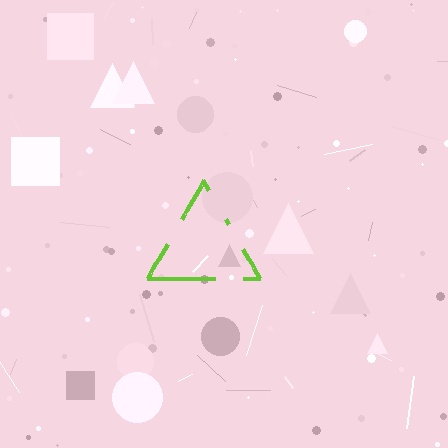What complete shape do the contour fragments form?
The contour fragments form a triangle.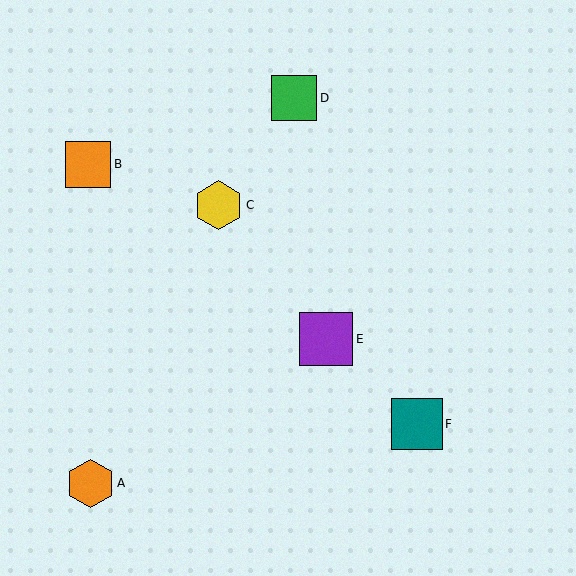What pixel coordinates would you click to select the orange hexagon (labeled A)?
Click at (90, 483) to select the orange hexagon A.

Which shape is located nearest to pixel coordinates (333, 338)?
The purple square (labeled E) at (326, 339) is nearest to that location.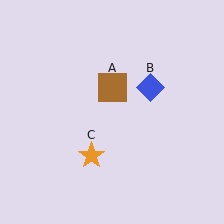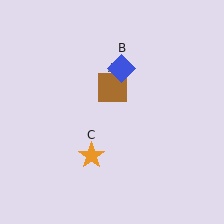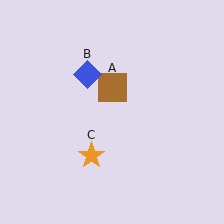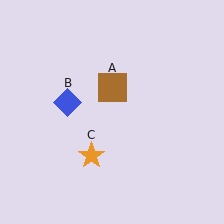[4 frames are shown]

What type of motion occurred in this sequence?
The blue diamond (object B) rotated counterclockwise around the center of the scene.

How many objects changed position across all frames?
1 object changed position: blue diamond (object B).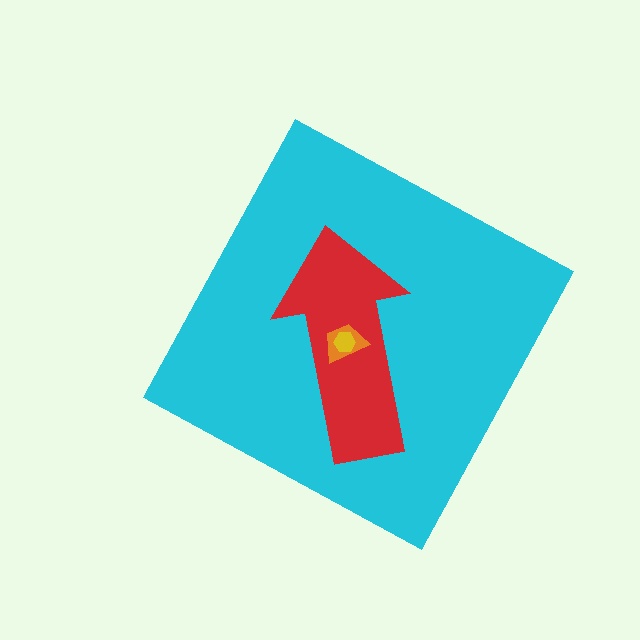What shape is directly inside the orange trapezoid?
The yellow hexagon.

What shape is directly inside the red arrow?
The orange trapezoid.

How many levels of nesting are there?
4.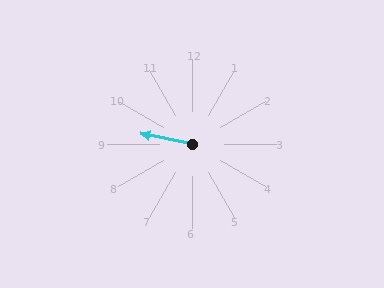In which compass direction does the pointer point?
West.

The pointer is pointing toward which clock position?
Roughly 9 o'clock.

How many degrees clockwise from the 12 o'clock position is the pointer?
Approximately 281 degrees.